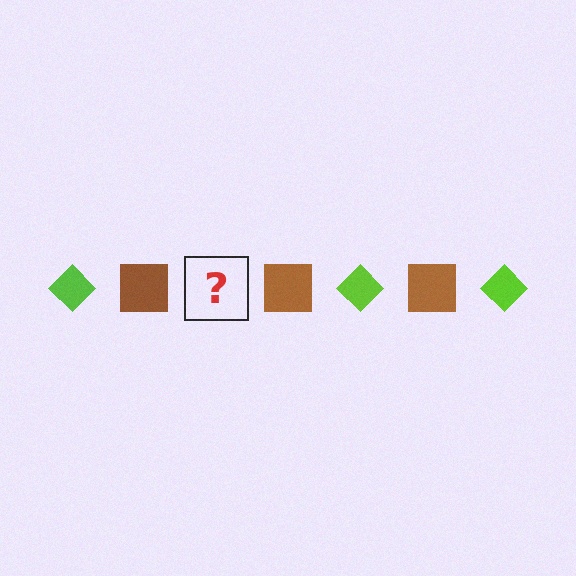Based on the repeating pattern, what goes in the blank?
The blank should be a lime diamond.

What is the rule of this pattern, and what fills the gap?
The rule is that the pattern alternates between lime diamond and brown square. The gap should be filled with a lime diamond.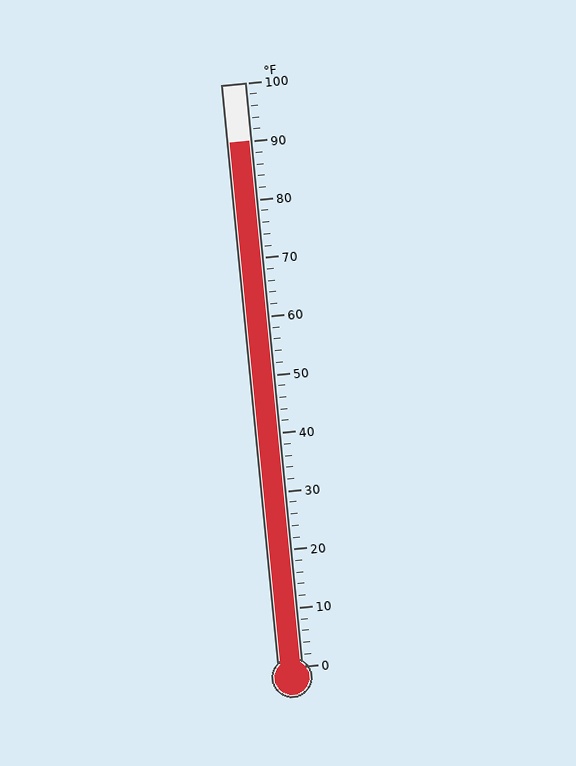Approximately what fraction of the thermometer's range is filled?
The thermometer is filled to approximately 90% of its range.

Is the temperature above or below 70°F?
The temperature is above 70°F.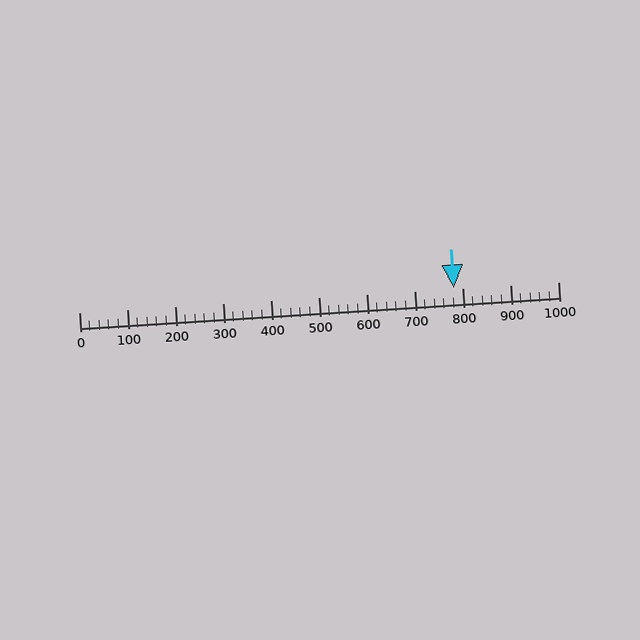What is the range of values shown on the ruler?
The ruler shows values from 0 to 1000.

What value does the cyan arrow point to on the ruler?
The cyan arrow points to approximately 782.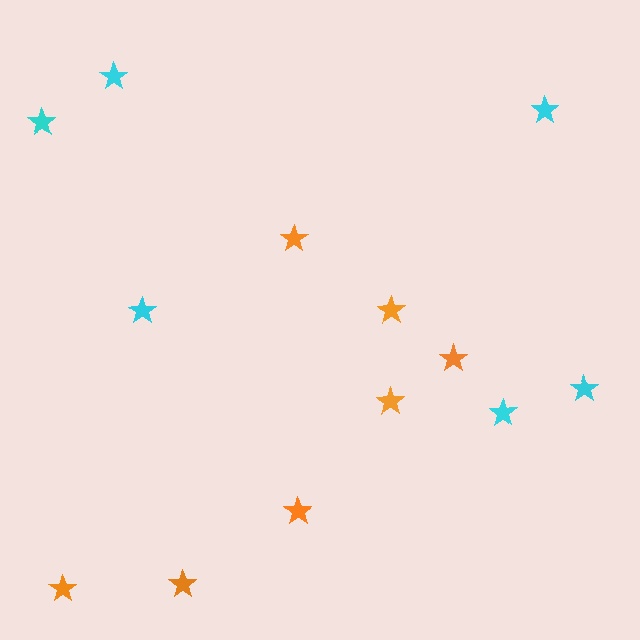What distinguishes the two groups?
There are 2 groups: one group of cyan stars (6) and one group of orange stars (7).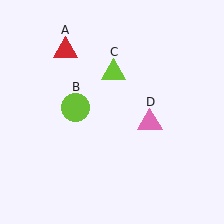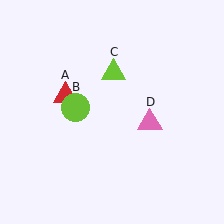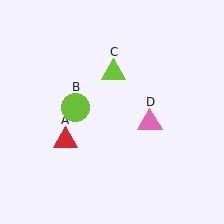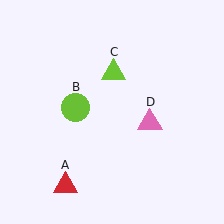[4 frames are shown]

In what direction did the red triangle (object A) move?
The red triangle (object A) moved down.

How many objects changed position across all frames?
1 object changed position: red triangle (object A).